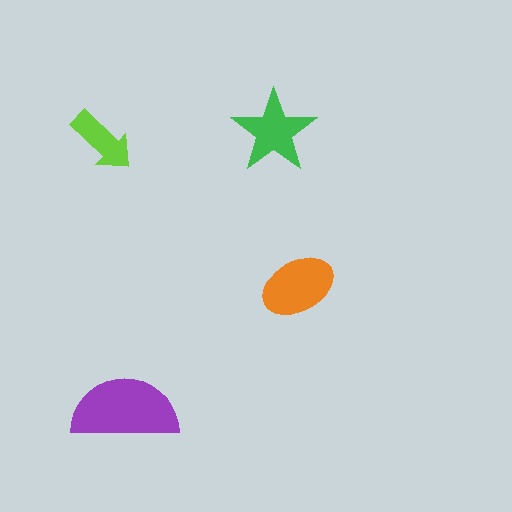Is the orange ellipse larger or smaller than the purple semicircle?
Smaller.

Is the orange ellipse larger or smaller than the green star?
Larger.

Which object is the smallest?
The lime arrow.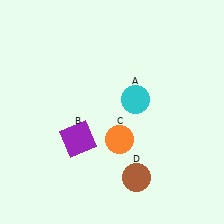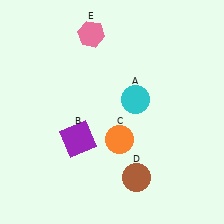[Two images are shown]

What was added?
A pink hexagon (E) was added in Image 2.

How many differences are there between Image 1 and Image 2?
There is 1 difference between the two images.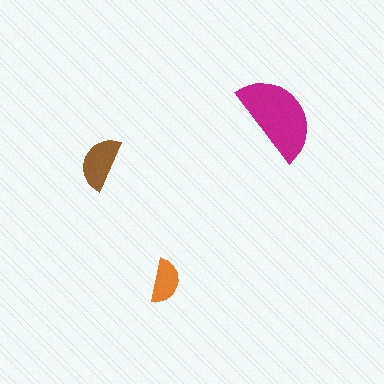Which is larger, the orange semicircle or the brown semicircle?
The brown one.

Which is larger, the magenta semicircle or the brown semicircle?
The magenta one.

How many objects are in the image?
There are 3 objects in the image.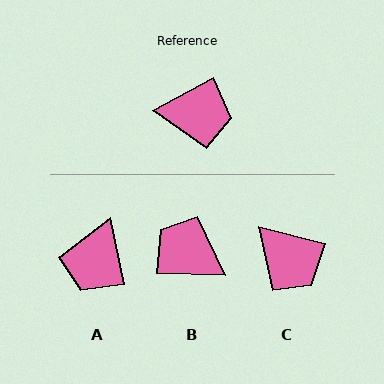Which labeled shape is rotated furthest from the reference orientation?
B, about 150 degrees away.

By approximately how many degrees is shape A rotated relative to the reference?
Approximately 106 degrees clockwise.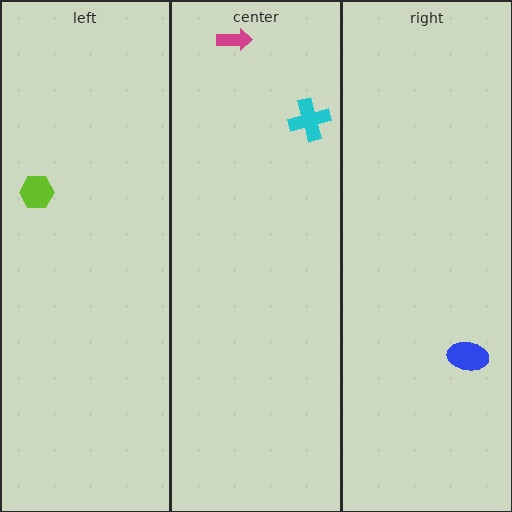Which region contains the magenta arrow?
The center region.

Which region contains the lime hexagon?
The left region.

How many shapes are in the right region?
1.